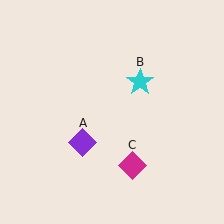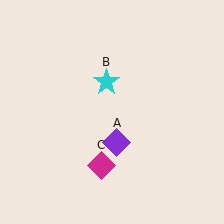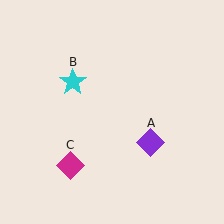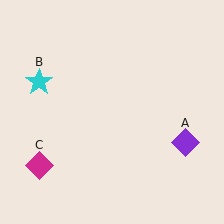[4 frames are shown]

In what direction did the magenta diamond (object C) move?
The magenta diamond (object C) moved left.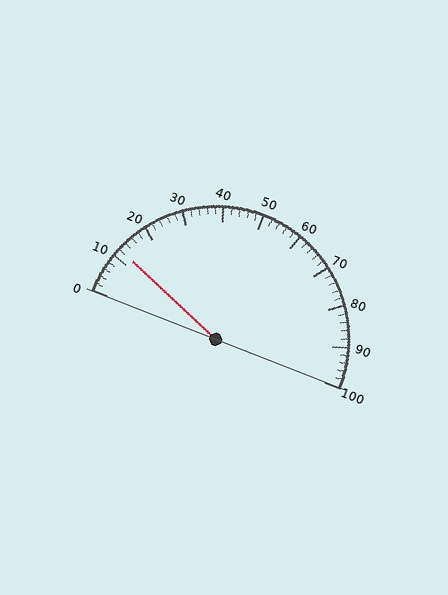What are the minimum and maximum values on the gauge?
The gauge ranges from 0 to 100.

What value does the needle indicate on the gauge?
The needle indicates approximately 12.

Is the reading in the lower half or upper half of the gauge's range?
The reading is in the lower half of the range (0 to 100).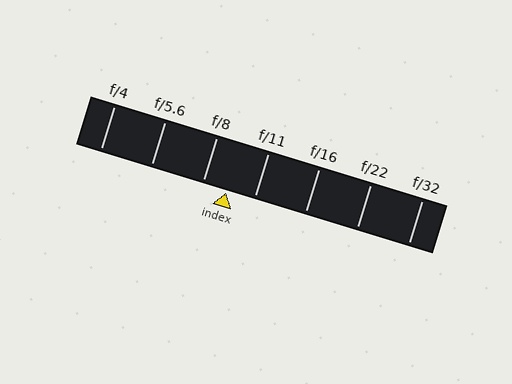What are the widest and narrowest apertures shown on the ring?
The widest aperture shown is f/4 and the narrowest is f/32.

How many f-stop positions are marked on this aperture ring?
There are 7 f-stop positions marked.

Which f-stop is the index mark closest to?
The index mark is closest to f/8.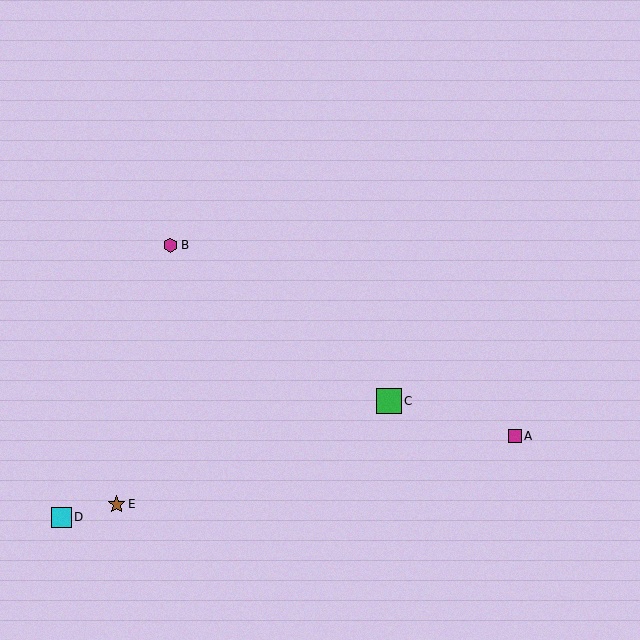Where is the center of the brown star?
The center of the brown star is at (117, 504).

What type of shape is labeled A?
Shape A is a magenta square.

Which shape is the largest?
The green square (labeled C) is the largest.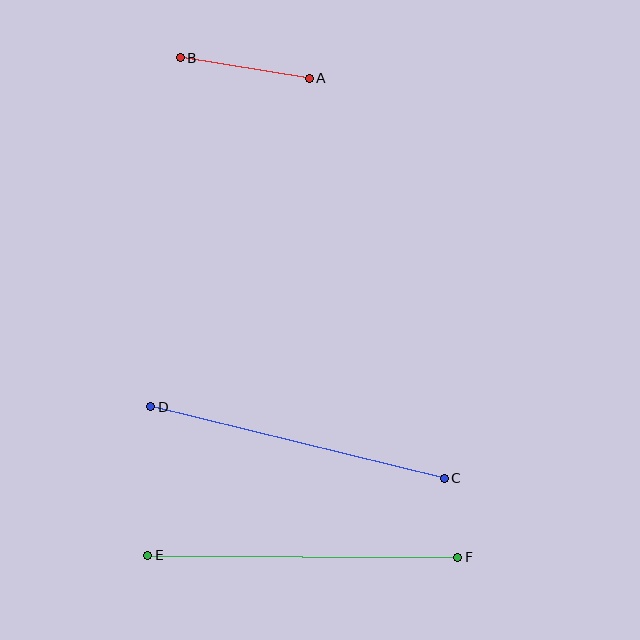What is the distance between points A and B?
The distance is approximately 131 pixels.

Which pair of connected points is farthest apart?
Points E and F are farthest apart.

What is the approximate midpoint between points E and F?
The midpoint is at approximately (303, 556) pixels.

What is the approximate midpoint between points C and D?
The midpoint is at approximately (298, 443) pixels.